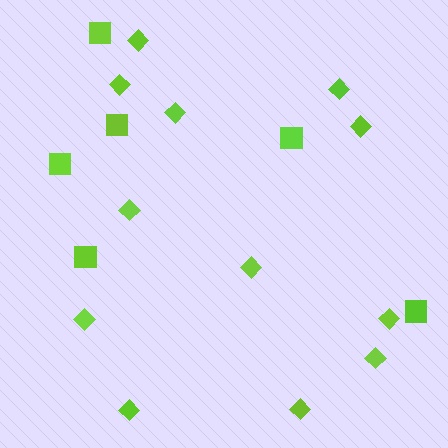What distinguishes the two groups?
There are 2 groups: one group of squares (6) and one group of diamonds (12).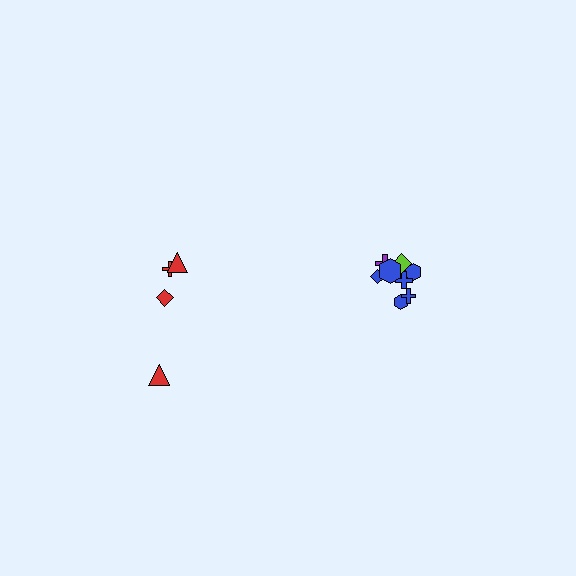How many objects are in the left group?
There are 4 objects.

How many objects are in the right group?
There are 8 objects.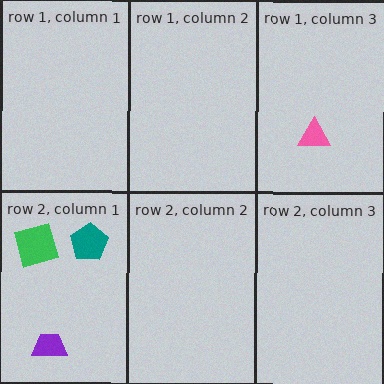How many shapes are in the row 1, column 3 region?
1.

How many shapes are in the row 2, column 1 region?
3.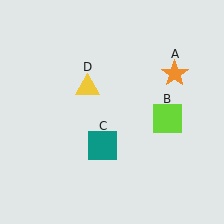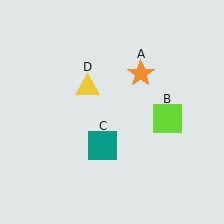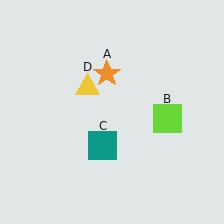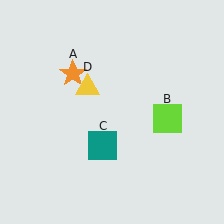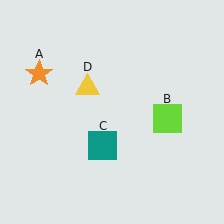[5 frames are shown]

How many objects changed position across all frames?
1 object changed position: orange star (object A).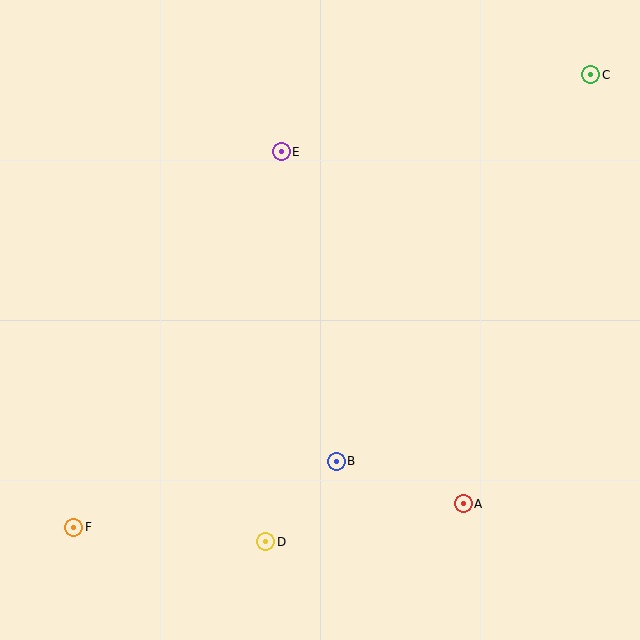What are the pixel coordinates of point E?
Point E is at (281, 152).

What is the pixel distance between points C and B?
The distance between C and B is 462 pixels.